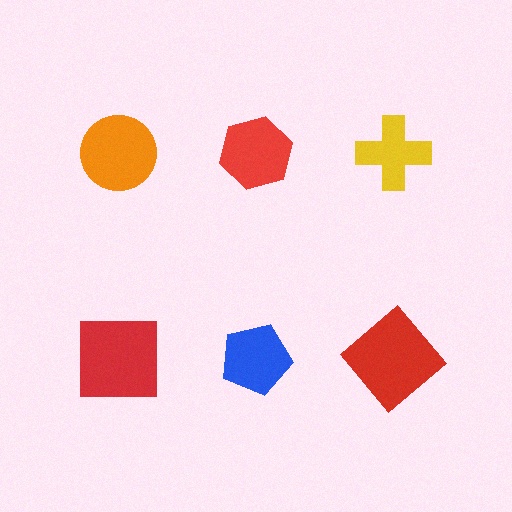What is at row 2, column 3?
A red diamond.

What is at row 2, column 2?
A blue pentagon.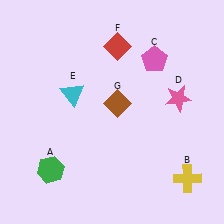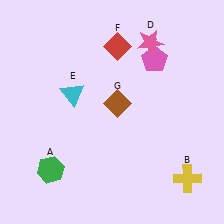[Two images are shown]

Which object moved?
The pink star (D) moved up.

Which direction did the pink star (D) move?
The pink star (D) moved up.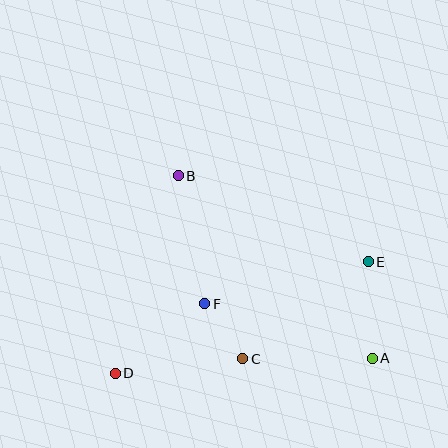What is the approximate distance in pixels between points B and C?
The distance between B and C is approximately 194 pixels.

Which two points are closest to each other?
Points C and F are closest to each other.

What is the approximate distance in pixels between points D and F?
The distance between D and F is approximately 113 pixels.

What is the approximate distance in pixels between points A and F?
The distance between A and F is approximately 176 pixels.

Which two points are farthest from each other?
Points D and E are farthest from each other.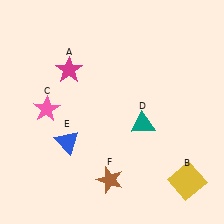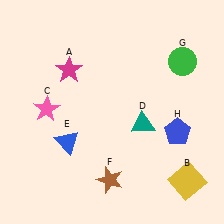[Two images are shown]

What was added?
A green circle (G), a blue pentagon (H) were added in Image 2.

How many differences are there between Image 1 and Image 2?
There are 2 differences between the two images.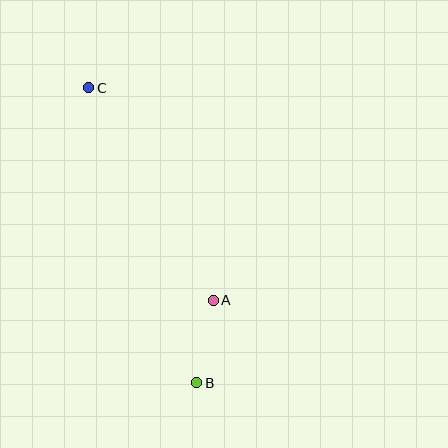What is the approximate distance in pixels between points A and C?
The distance between A and C is approximately 246 pixels.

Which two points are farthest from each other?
Points B and C are farthest from each other.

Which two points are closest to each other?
Points A and B are closest to each other.